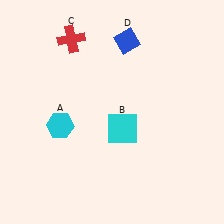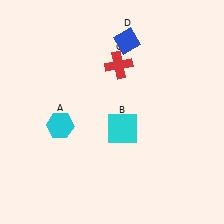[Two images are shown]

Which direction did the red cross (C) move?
The red cross (C) moved right.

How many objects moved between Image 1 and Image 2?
1 object moved between the two images.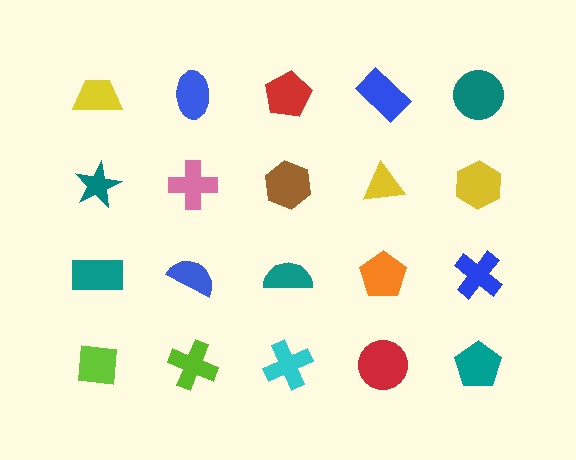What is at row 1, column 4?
A blue rectangle.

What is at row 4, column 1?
A lime square.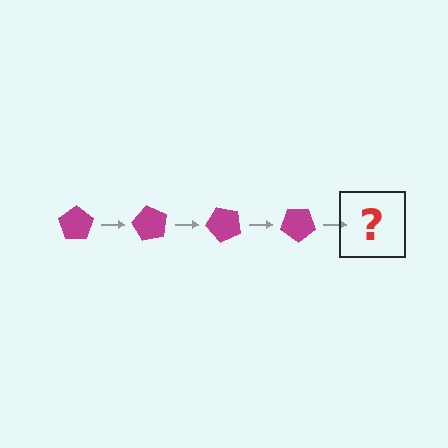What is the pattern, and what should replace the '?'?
The pattern is that the pentagon rotates 60 degrees each step. The '?' should be a magenta pentagon rotated 240 degrees.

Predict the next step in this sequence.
The next step is a magenta pentagon rotated 240 degrees.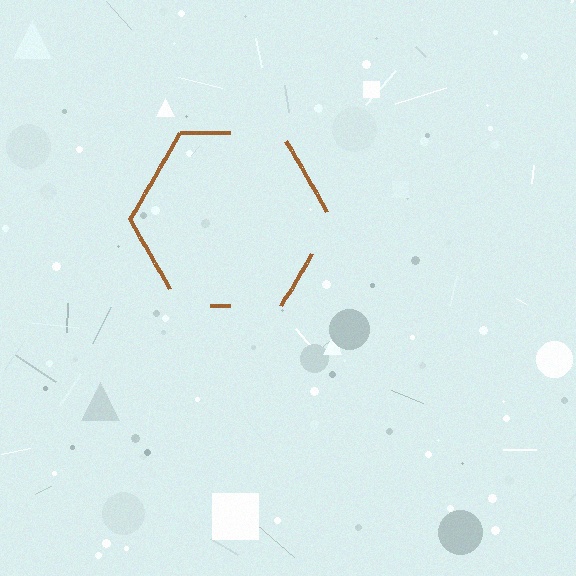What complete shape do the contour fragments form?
The contour fragments form a hexagon.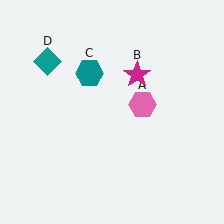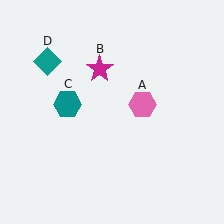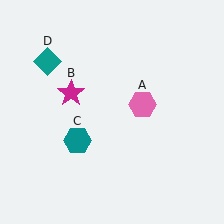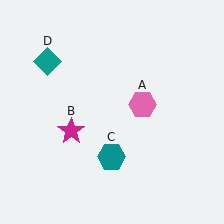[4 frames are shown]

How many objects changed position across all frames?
2 objects changed position: magenta star (object B), teal hexagon (object C).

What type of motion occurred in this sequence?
The magenta star (object B), teal hexagon (object C) rotated counterclockwise around the center of the scene.